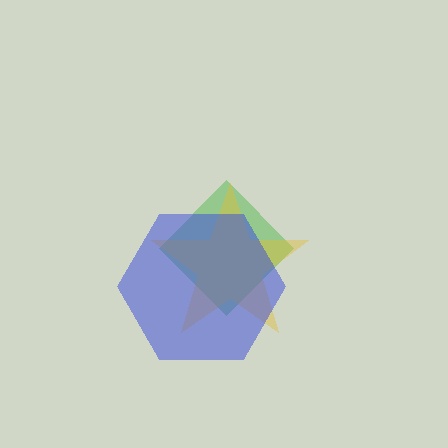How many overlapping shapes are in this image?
There are 3 overlapping shapes in the image.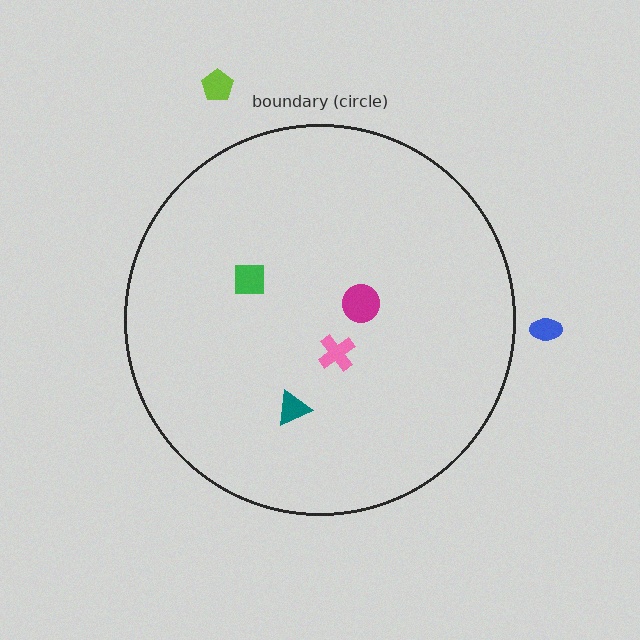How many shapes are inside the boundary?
4 inside, 2 outside.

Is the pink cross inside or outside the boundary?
Inside.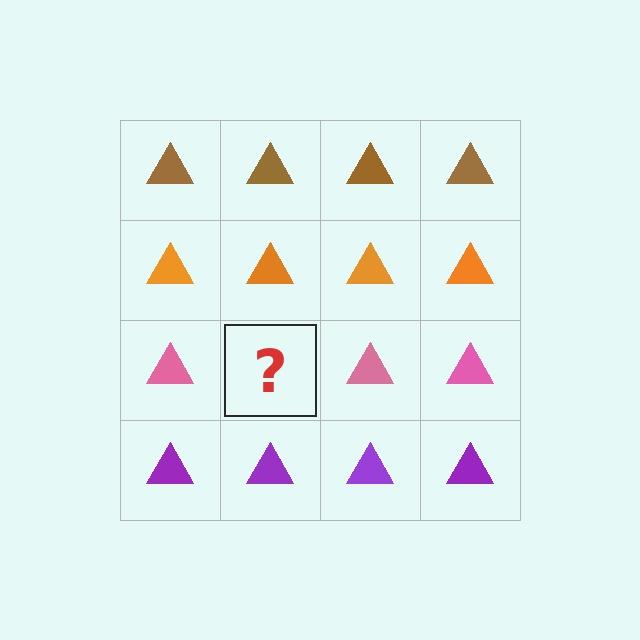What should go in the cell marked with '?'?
The missing cell should contain a pink triangle.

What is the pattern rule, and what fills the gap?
The rule is that each row has a consistent color. The gap should be filled with a pink triangle.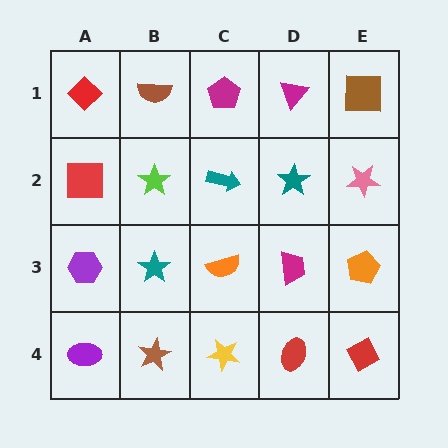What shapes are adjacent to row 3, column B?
A lime star (row 2, column B), a brown star (row 4, column B), a purple hexagon (row 3, column A), an orange semicircle (row 3, column C).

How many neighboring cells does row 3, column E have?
3.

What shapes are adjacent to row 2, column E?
A brown square (row 1, column E), an orange pentagon (row 3, column E), a teal star (row 2, column D).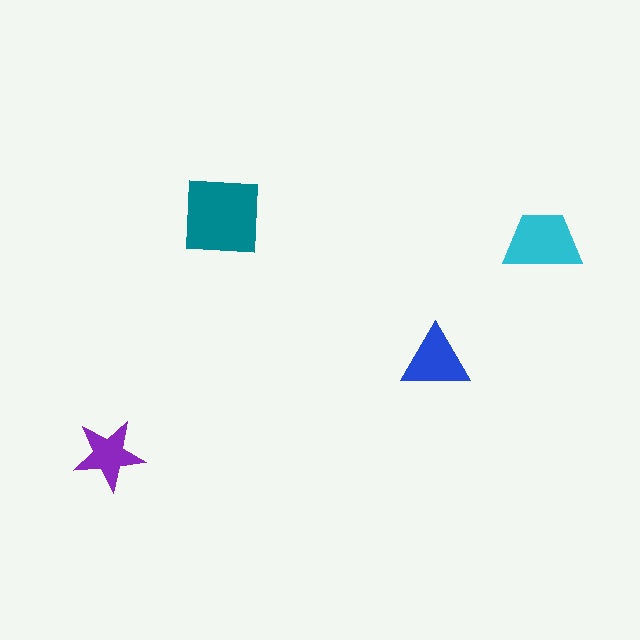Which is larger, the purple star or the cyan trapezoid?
The cyan trapezoid.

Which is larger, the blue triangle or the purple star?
The blue triangle.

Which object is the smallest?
The purple star.